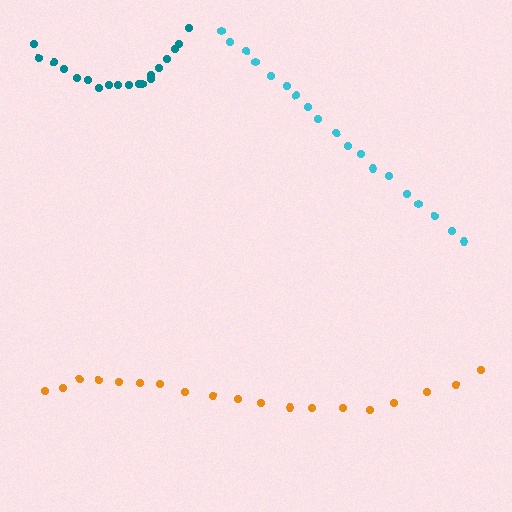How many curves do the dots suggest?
There are 3 distinct paths.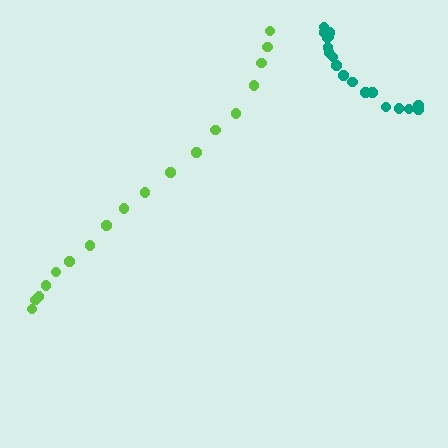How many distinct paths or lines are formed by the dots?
There are 2 distinct paths.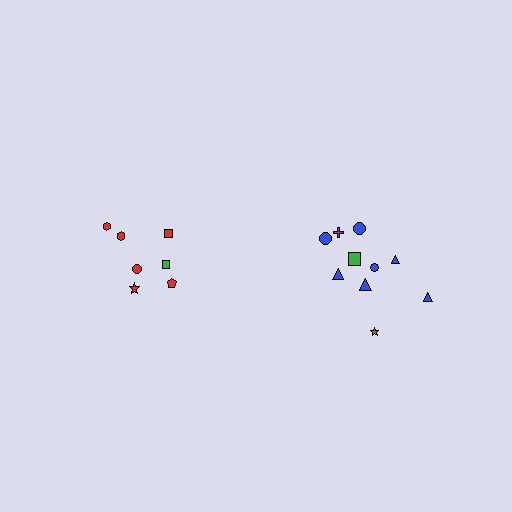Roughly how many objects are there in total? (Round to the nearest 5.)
Roughly 15 objects in total.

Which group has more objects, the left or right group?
The right group.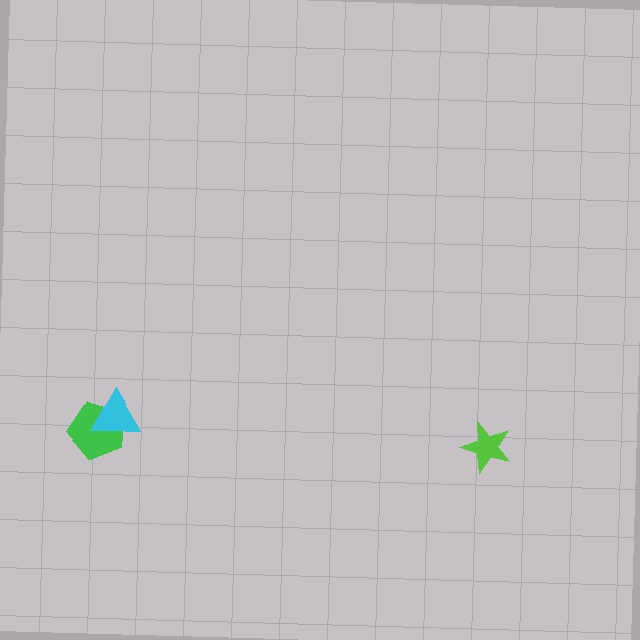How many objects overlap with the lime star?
0 objects overlap with the lime star.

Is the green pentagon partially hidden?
Yes, it is partially covered by another shape.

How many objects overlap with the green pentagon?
1 object overlaps with the green pentagon.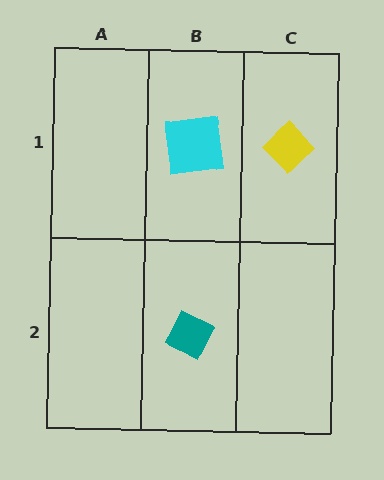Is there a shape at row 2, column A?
No, that cell is empty.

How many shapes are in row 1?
2 shapes.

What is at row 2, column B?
A teal diamond.